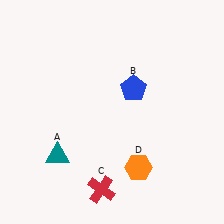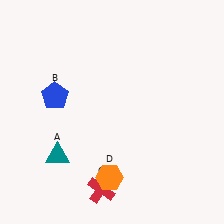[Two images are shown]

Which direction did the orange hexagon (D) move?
The orange hexagon (D) moved left.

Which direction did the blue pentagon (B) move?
The blue pentagon (B) moved left.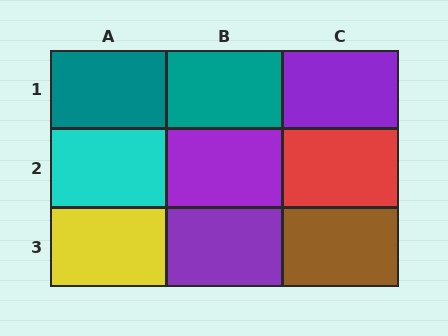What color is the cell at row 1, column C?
Purple.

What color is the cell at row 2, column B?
Purple.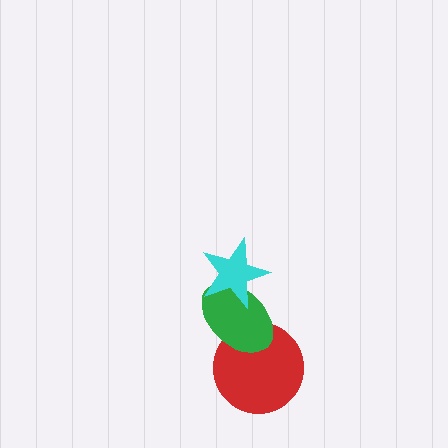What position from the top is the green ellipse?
The green ellipse is 2nd from the top.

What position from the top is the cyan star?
The cyan star is 1st from the top.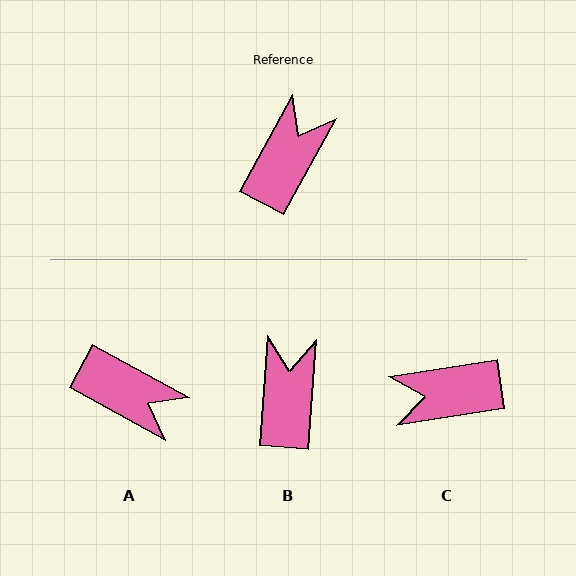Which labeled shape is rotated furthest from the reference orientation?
C, about 127 degrees away.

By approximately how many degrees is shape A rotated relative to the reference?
Approximately 90 degrees clockwise.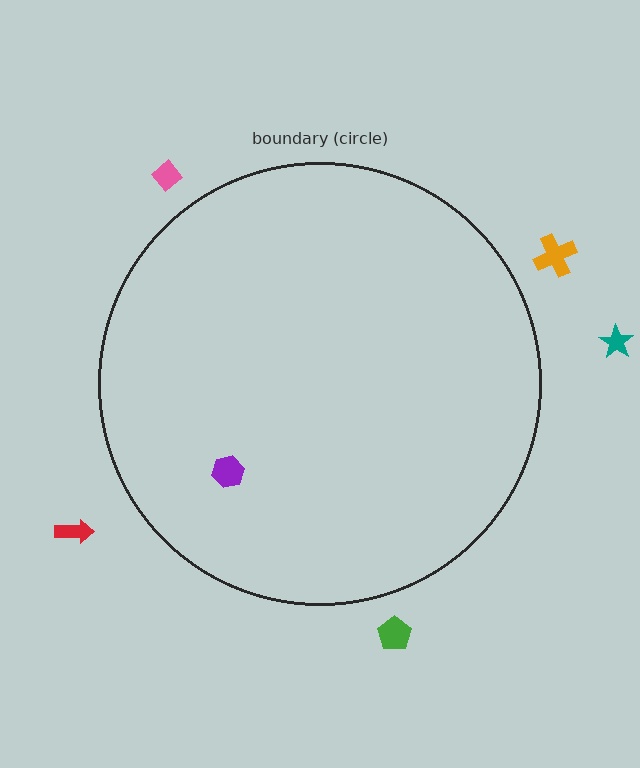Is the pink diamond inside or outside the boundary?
Outside.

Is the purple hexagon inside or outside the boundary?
Inside.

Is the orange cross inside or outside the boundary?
Outside.